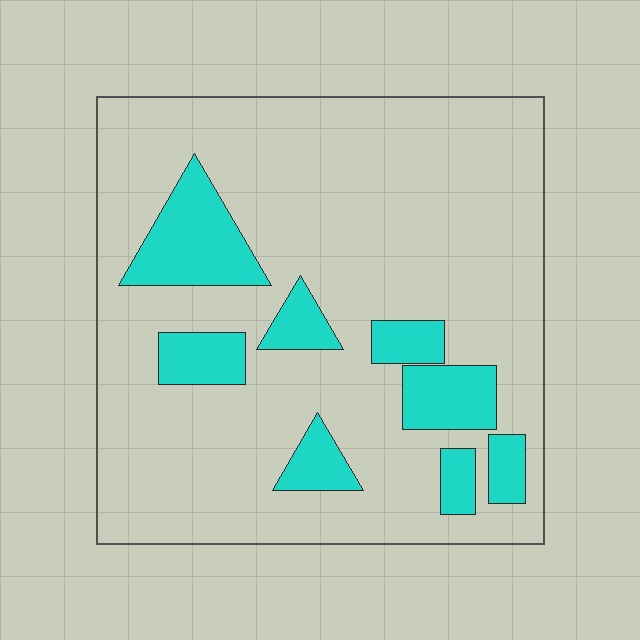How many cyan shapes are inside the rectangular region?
8.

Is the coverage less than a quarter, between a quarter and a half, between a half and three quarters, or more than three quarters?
Less than a quarter.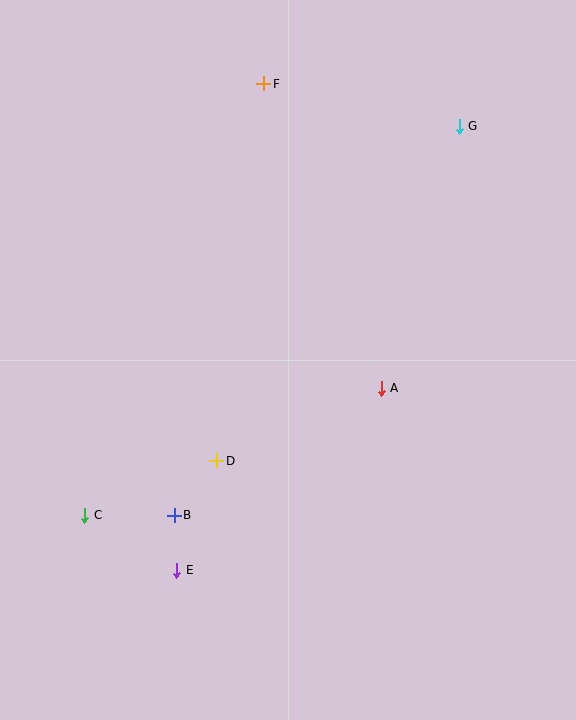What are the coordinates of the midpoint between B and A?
The midpoint between B and A is at (278, 452).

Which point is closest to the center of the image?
Point A at (381, 388) is closest to the center.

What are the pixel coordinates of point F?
Point F is at (264, 84).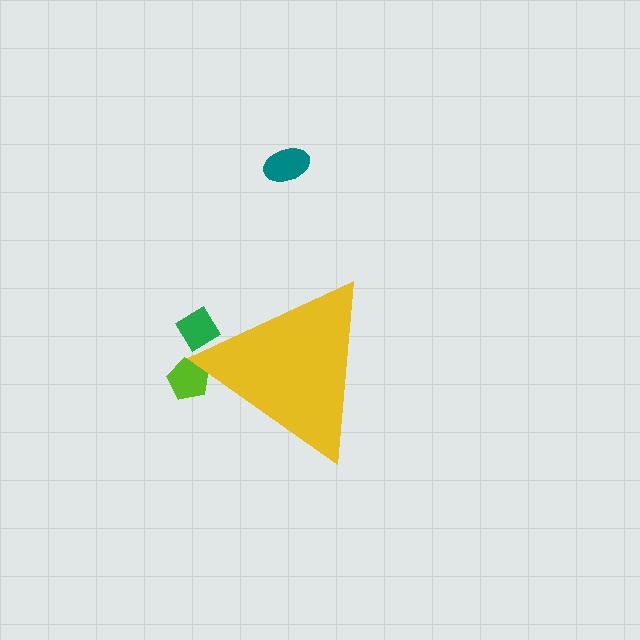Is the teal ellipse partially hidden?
No, the teal ellipse is fully visible.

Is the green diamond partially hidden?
Yes, the green diamond is partially hidden behind the yellow triangle.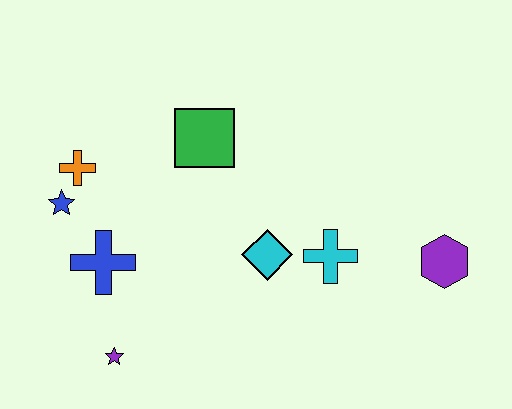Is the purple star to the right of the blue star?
Yes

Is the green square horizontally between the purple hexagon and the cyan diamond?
No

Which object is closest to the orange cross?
The blue star is closest to the orange cross.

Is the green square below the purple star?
No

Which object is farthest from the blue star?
The purple hexagon is farthest from the blue star.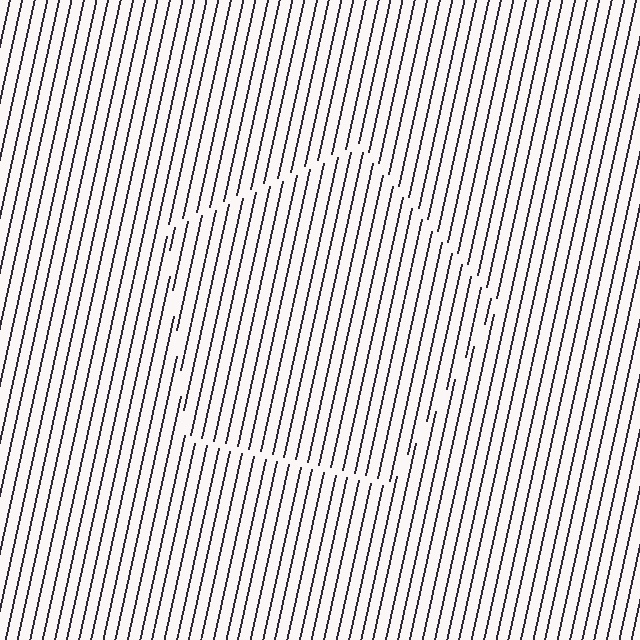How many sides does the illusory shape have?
5 sides — the line-ends trace a pentagon.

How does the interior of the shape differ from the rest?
The interior of the shape contains the same grating, shifted by half a period — the contour is defined by the phase discontinuity where line-ends from the inner and outer gratings abut.